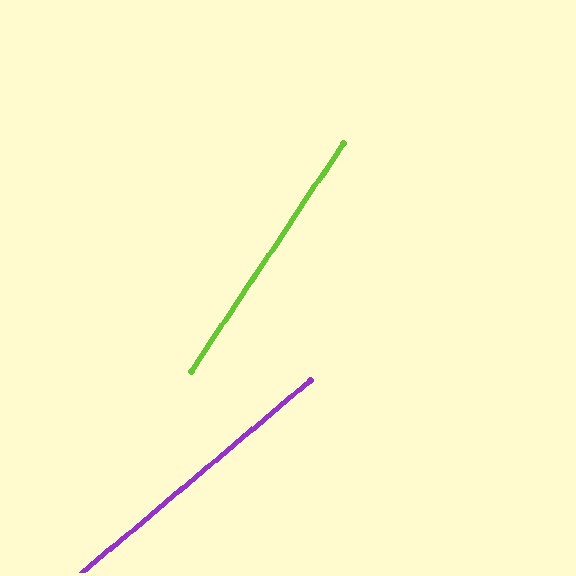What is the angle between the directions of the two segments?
Approximately 16 degrees.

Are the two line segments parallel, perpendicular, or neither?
Neither parallel nor perpendicular — they differ by about 16°.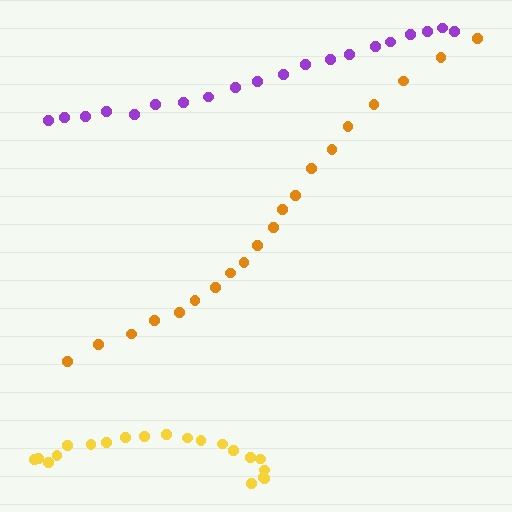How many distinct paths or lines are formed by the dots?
There are 3 distinct paths.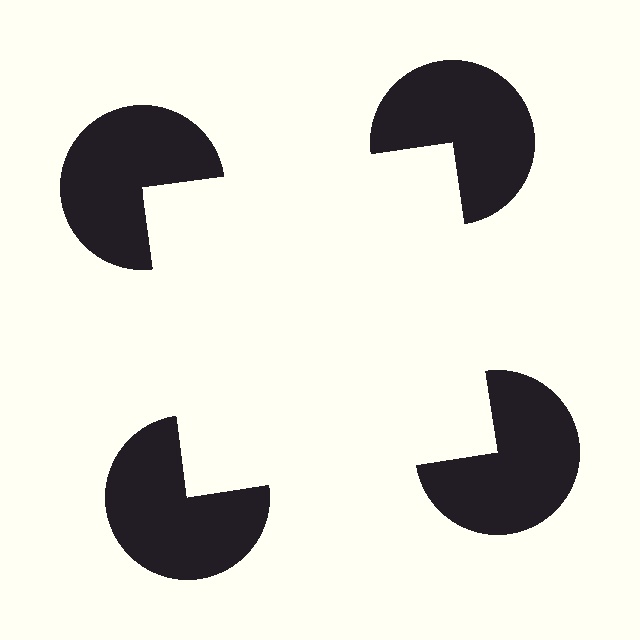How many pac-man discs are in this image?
There are 4 — one at each vertex of the illusory square.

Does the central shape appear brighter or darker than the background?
It typically appears slightly brighter than the background, even though no actual brightness change is drawn.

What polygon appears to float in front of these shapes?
An illusory square — its edges are inferred from the aligned wedge cuts in the pac-man discs, not physically drawn.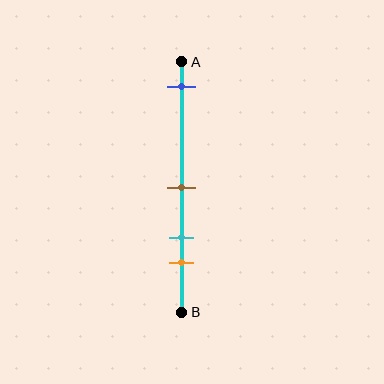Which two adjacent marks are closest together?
The cyan and orange marks are the closest adjacent pair.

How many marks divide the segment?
There are 4 marks dividing the segment.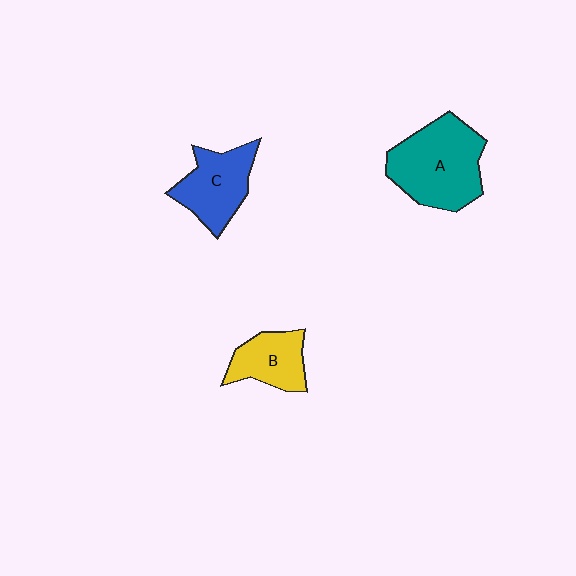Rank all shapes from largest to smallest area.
From largest to smallest: A (teal), C (blue), B (yellow).